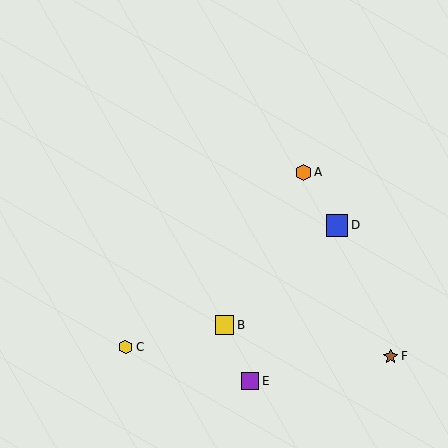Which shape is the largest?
The blue square (labeled D) is the largest.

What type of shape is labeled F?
Shape F is a brown star.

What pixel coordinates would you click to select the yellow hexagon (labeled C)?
Click at (126, 347) to select the yellow hexagon C.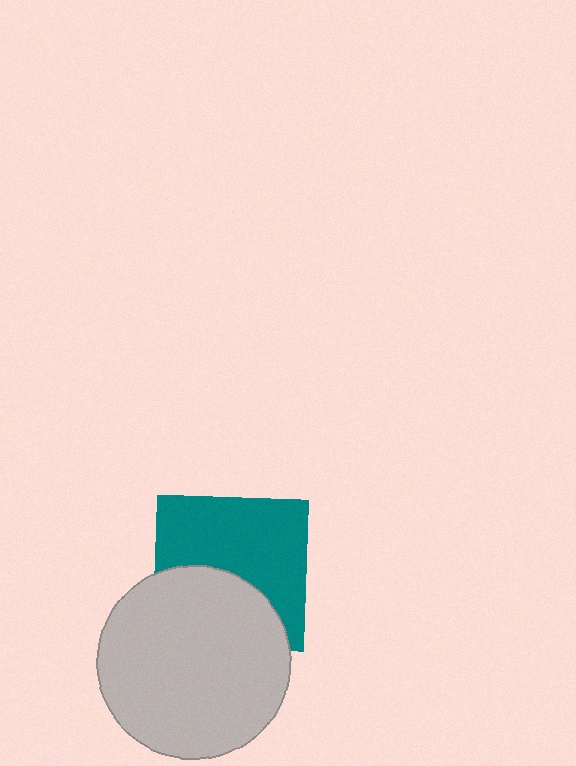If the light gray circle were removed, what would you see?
You would see the complete teal square.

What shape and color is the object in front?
The object in front is a light gray circle.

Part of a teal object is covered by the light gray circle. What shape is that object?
It is a square.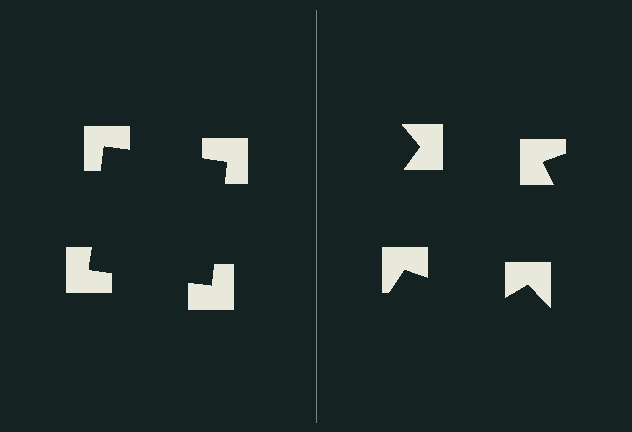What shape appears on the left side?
An illusory square.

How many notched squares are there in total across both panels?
8 — 4 on each side.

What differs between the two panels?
The notched squares are positioned identically on both sides; only the wedge orientations differ. On the left they align to a square; on the right they are misaligned.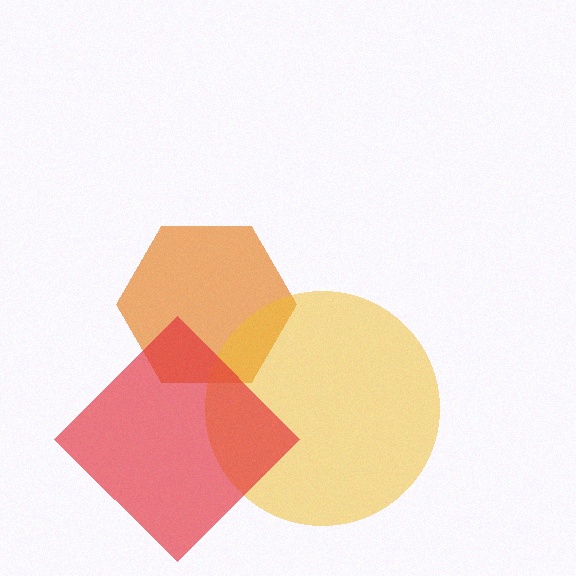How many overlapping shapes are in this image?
There are 3 overlapping shapes in the image.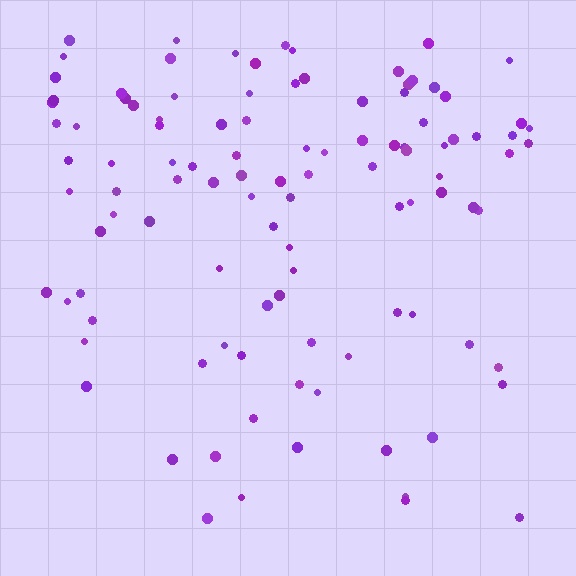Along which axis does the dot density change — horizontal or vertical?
Vertical.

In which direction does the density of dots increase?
From bottom to top, with the top side densest.